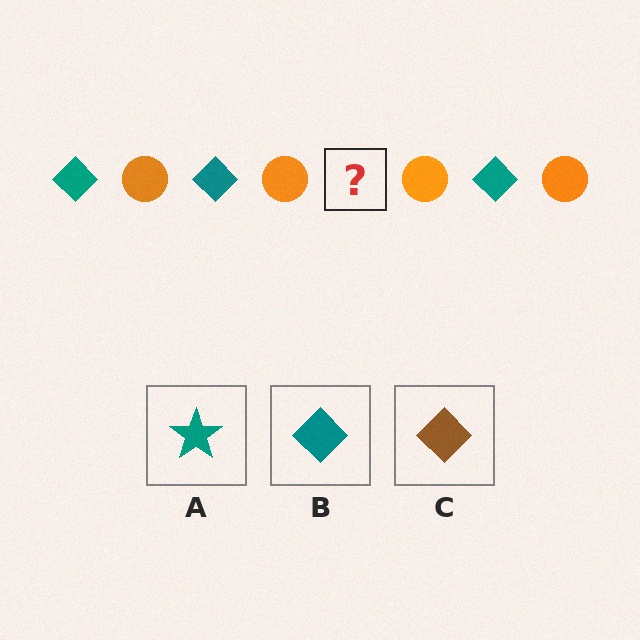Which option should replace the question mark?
Option B.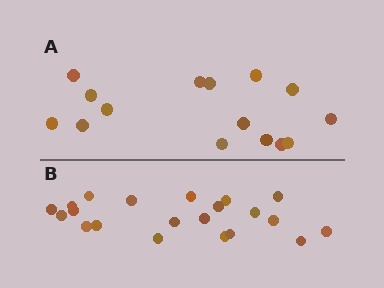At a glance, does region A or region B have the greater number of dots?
Region B (the bottom region) has more dots.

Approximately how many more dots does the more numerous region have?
Region B has about 6 more dots than region A.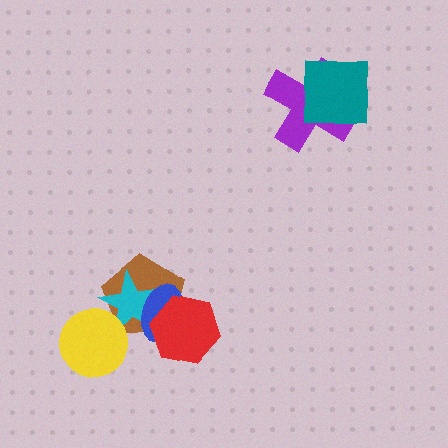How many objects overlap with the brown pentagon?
4 objects overlap with the brown pentagon.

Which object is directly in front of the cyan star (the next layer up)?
The blue ellipse is directly in front of the cyan star.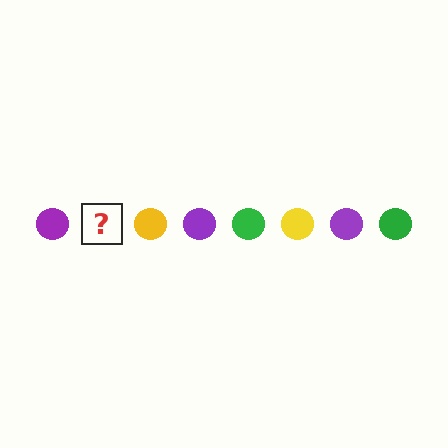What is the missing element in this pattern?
The missing element is a green circle.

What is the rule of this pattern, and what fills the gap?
The rule is that the pattern cycles through purple, green, yellow circles. The gap should be filled with a green circle.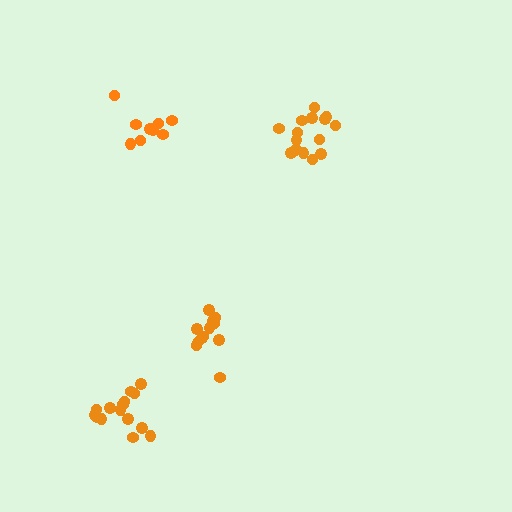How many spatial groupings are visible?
There are 4 spatial groupings.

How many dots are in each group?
Group 1: 10 dots, Group 2: 15 dots, Group 3: 12 dots, Group 4: 15 dots (52 total).